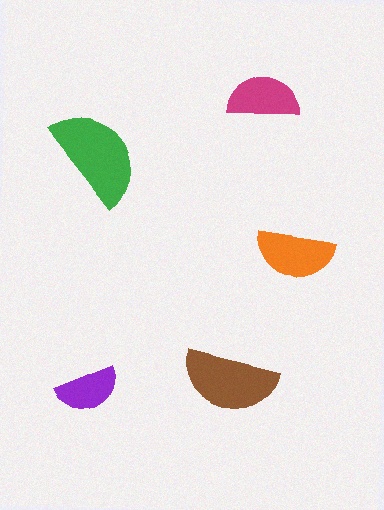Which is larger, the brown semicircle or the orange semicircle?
The brown one.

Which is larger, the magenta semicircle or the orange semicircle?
The orange one.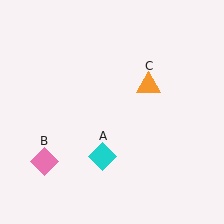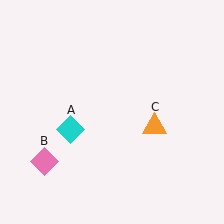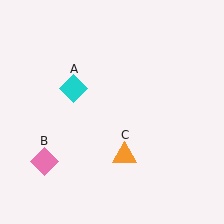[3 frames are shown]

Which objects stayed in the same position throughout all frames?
Pink diamond (object B) remained stationary.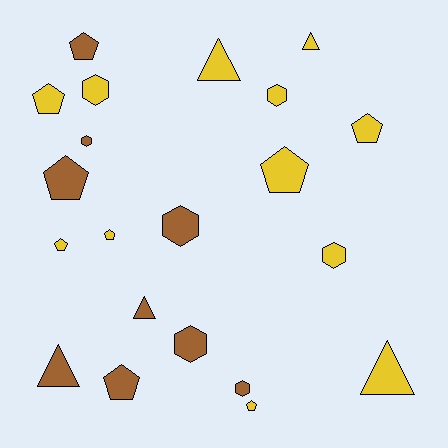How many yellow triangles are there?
There are 3 yellow triangles.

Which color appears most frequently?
Yellow, with 12 objects.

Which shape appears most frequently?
Pentagon, with 9 objects.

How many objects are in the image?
There are 21 objects.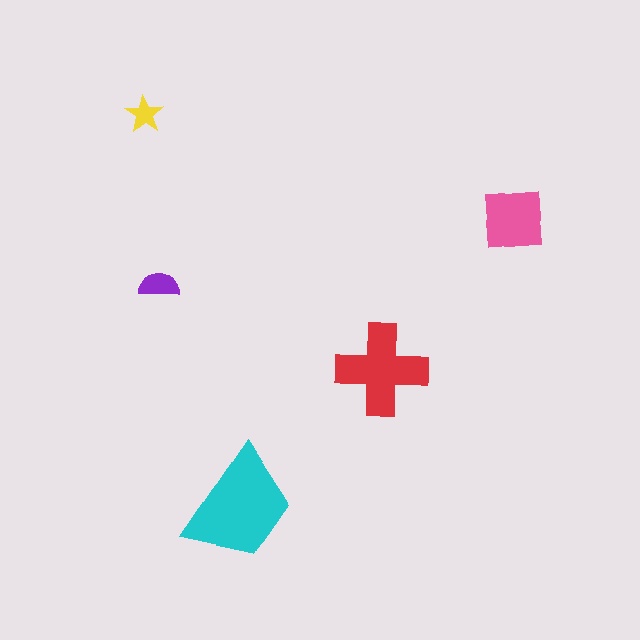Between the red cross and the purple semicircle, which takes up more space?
The red cross.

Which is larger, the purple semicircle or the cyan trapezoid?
The cyan trapezoid.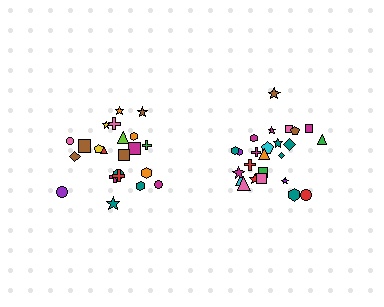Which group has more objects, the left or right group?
The right group.